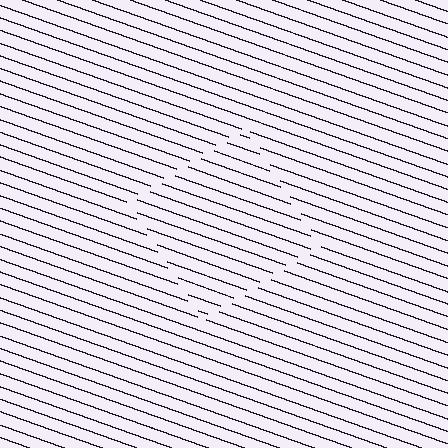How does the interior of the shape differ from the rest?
The interior of the shape contains the same grating, shifted by half a period — the contour is defined by the phase discontinuity where line-ends from the inner and outer gratings abut.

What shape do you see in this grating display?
An illusory square. The interior of the shape contains the same grating, shifted by half a period — the contour is defined by the phase discontinuity where line-ends from the inner and outer gratings abut.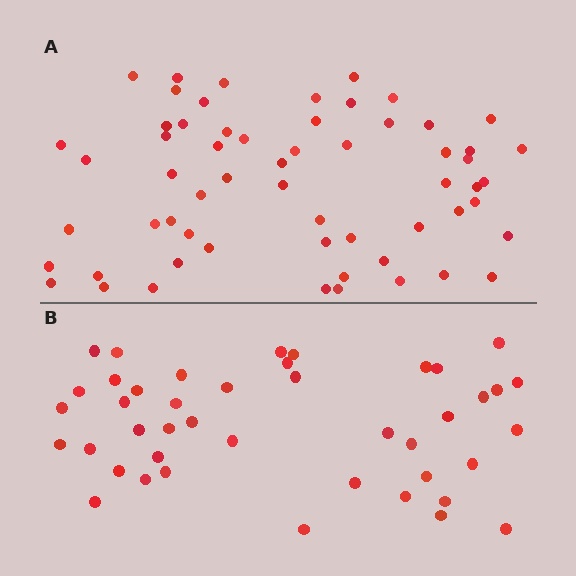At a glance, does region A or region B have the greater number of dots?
Region A (the top region) has more dots.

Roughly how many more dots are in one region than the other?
Region A has approximately 15 more dots than region B.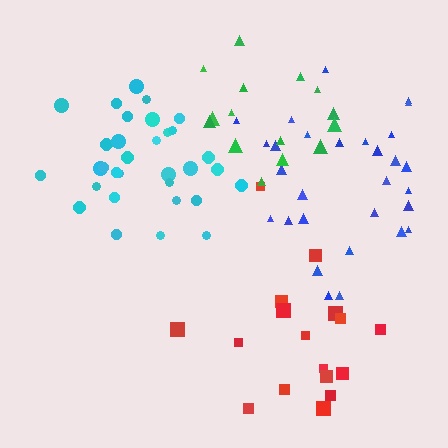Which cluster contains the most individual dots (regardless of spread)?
Cyan (32).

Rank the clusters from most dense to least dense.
cyan, green, blue, red.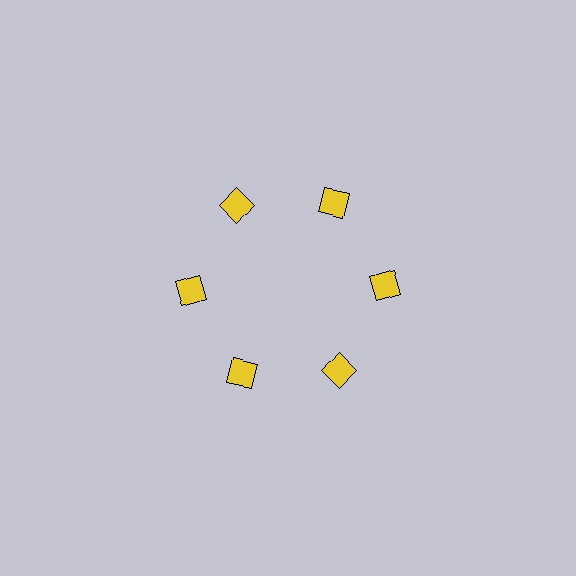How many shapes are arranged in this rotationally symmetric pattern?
There are 6 shapes, arranged in 6 groups of 1.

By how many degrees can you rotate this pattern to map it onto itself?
The pattern maps onto itself every 60 degrees of rotation.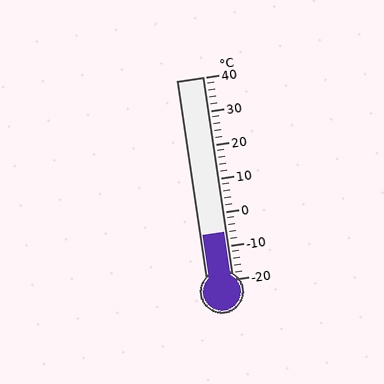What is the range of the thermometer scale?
The thermometer scale ranges from -20°C to 40°C.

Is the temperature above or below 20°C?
The temperature is below 20°C.